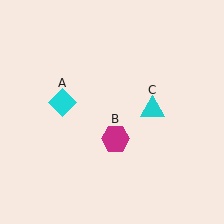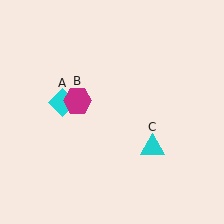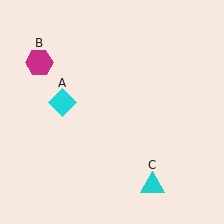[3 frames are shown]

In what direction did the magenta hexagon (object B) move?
The magenta hexagon (object B) moved up and to the left.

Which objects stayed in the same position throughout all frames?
Cyan diamond (object A) remained stationary.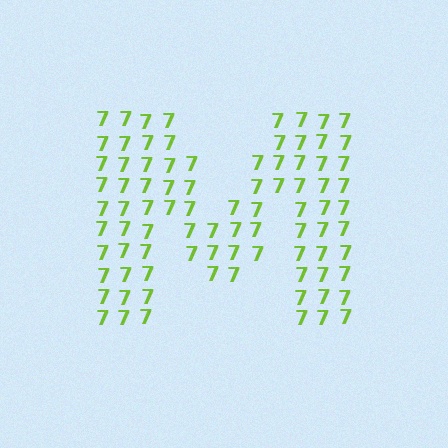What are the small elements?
The small elements are digit 7's.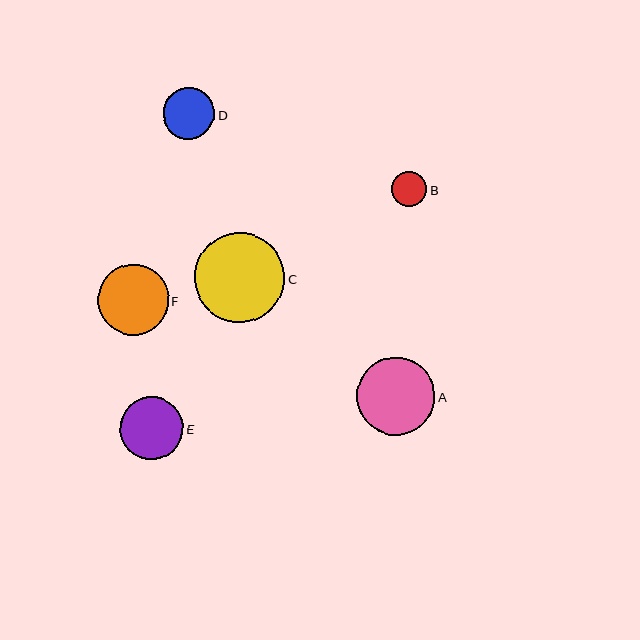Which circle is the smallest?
Circle B is the smallest with a size of approximately 35 pixels.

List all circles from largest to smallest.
From largest to smallest: C, A, F, E, D, B.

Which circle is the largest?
Circle C is the largest with a size of approximately 90 pixels.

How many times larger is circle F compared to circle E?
Circle F is approximately 1.1 times the size of circle E.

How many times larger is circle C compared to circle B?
Circle C is approximately 2.6 times the size of circle B.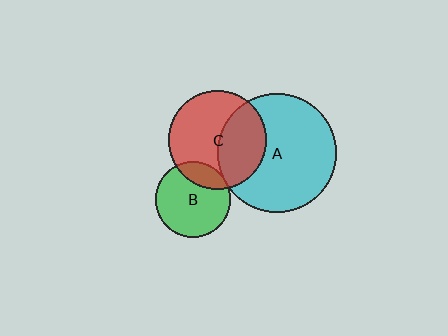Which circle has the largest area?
Circle A (cyan).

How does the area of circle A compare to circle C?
Approximately 1.4 times.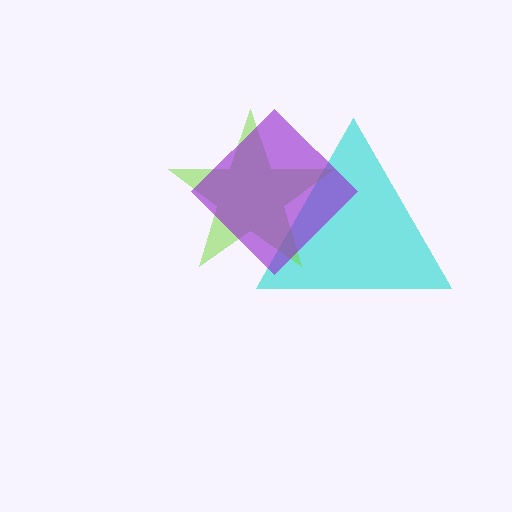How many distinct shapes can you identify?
There are 3 distinct shapes: a cyan triangle, a lime star, a purple diamond.